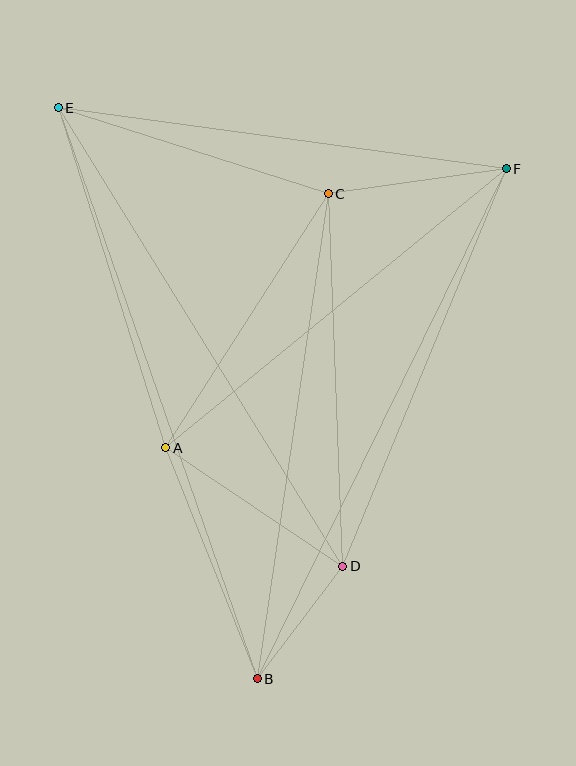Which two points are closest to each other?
Points B and D are closest to each other.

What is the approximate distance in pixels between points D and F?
The distance between D and F is approximately 430 pixels.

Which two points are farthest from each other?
Points B and E are farthest from each other.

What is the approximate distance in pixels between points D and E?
The distance between D and E is approximately 540 pixels.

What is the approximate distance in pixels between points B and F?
The distance between B and F is approximately 568 pixels.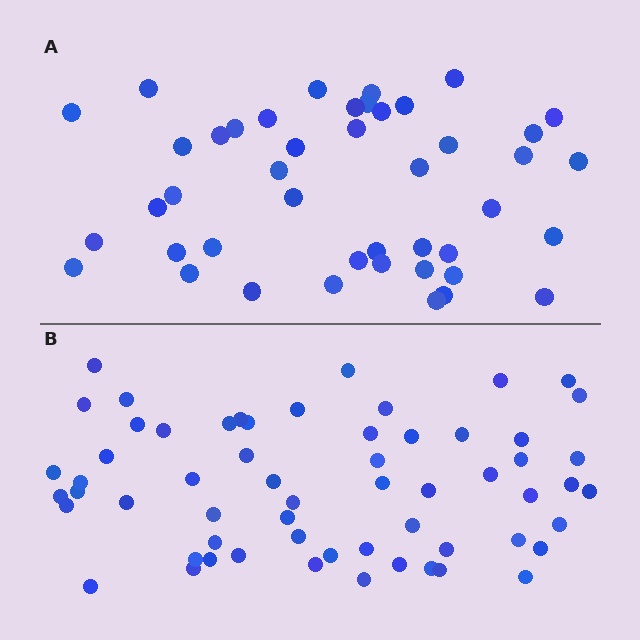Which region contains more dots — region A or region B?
Region B (the bottom region) has more dots.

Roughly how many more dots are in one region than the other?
Region B has approximately 15 more dots than region A.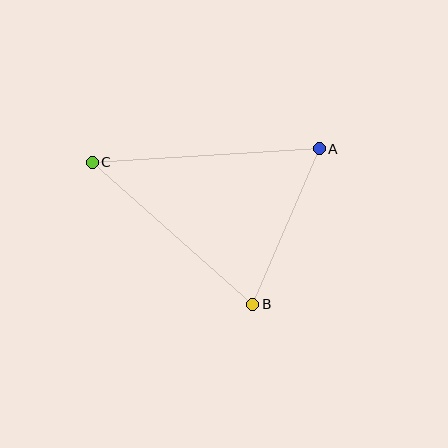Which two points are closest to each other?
Points A and B are closest to each other.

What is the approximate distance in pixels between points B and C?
The distance between B and C is approximately 215 pixels.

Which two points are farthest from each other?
Points A and C are farthest from each other.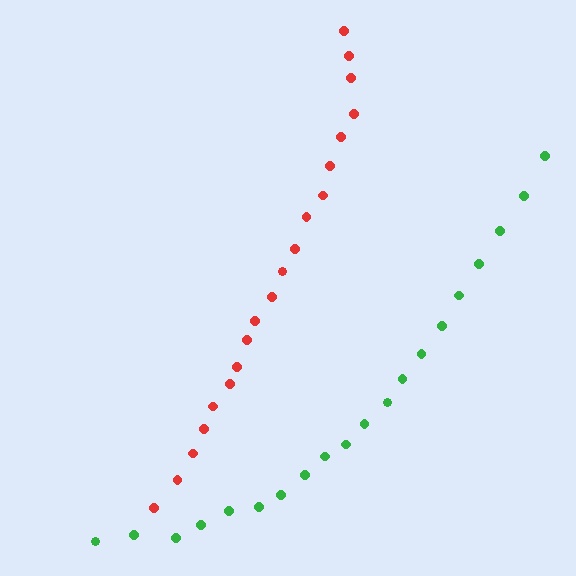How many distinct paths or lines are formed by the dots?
There are 2 distinct paths.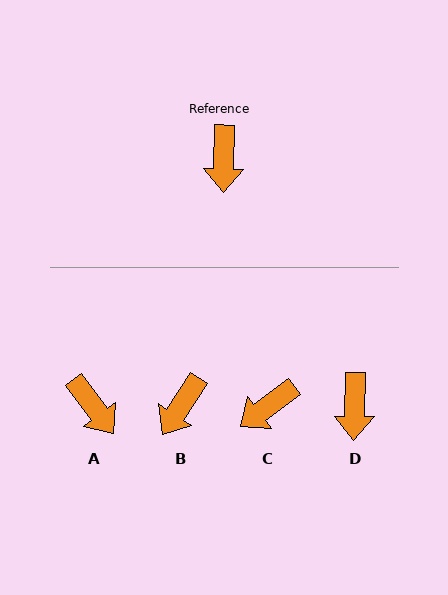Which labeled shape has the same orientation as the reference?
D.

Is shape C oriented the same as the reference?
No, it is off by about 52 degrees.